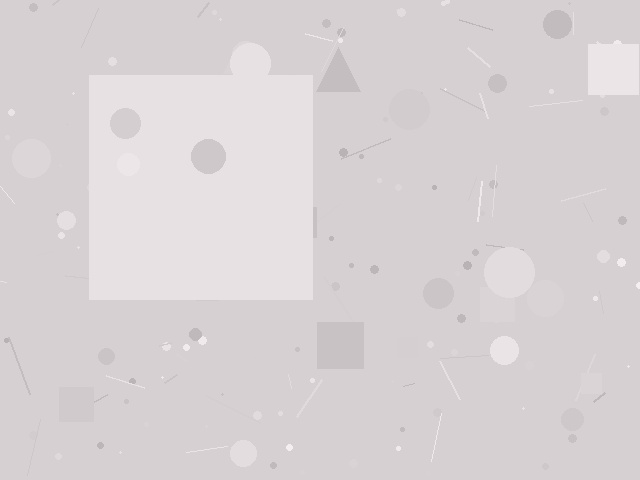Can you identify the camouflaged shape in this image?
The camouflaged shape is a square.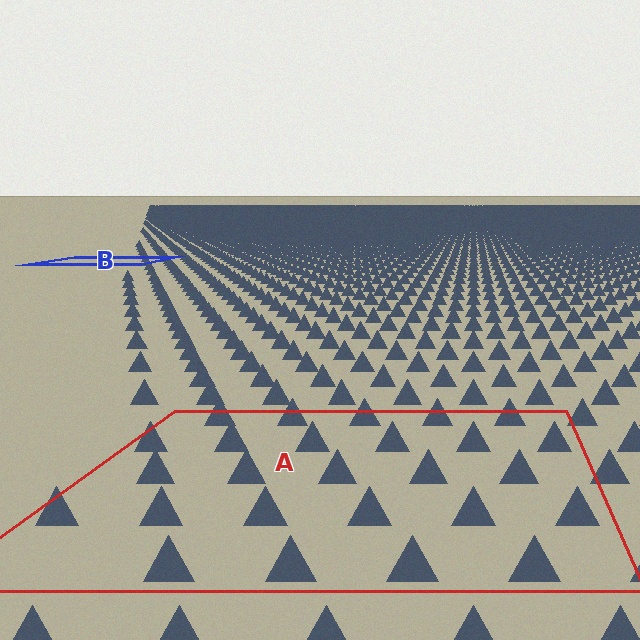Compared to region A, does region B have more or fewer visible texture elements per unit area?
Region B has more texture elements per unit area — they are packed more densely because it is farther away.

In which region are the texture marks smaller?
The texture marks are smaller in region B, because it is farther away.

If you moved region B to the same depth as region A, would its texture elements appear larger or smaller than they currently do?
They would appear larger. At a closer depth, the same texture elements are projected at a bigger on-screen size.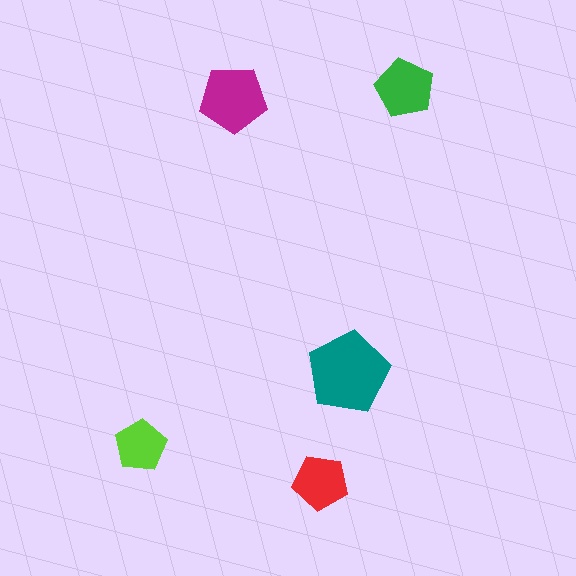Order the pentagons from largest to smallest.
the teal one, the magenta one, the green one, the red one, the lime one.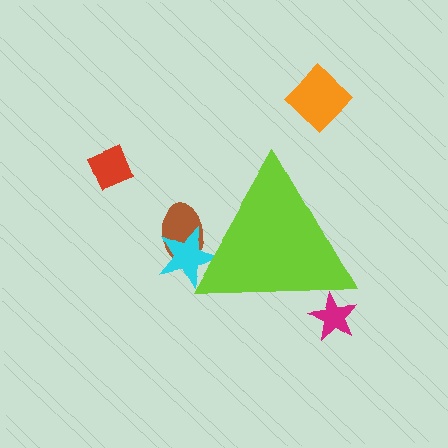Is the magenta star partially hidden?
Yes, the magenta star is partially hidden behind the lime triangle.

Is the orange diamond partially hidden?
No, the orange diamond is fully visible.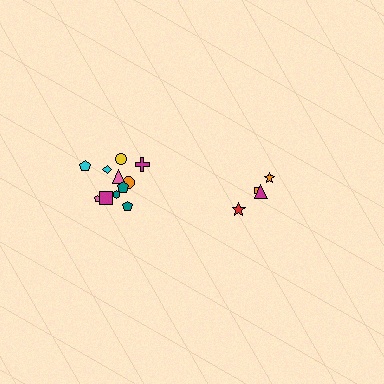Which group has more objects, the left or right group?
The left group.